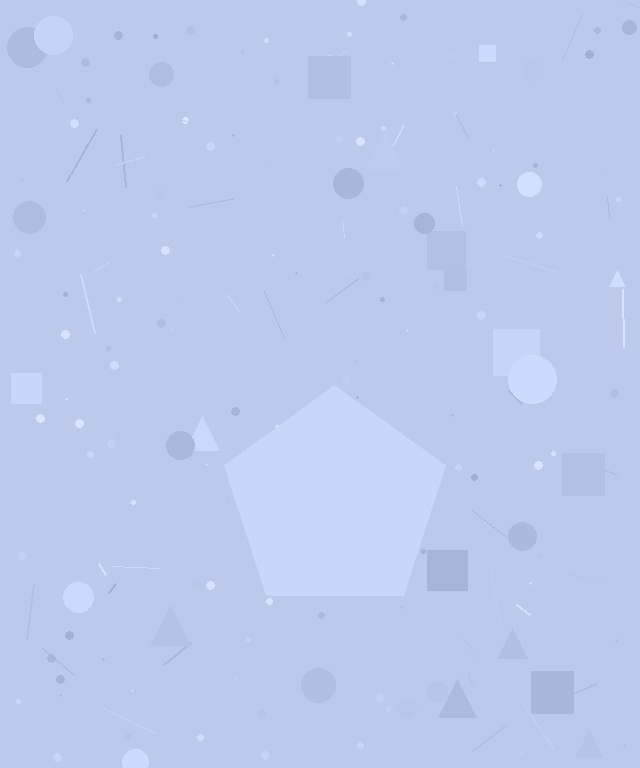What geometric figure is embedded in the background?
A pentagon is embedded in the background.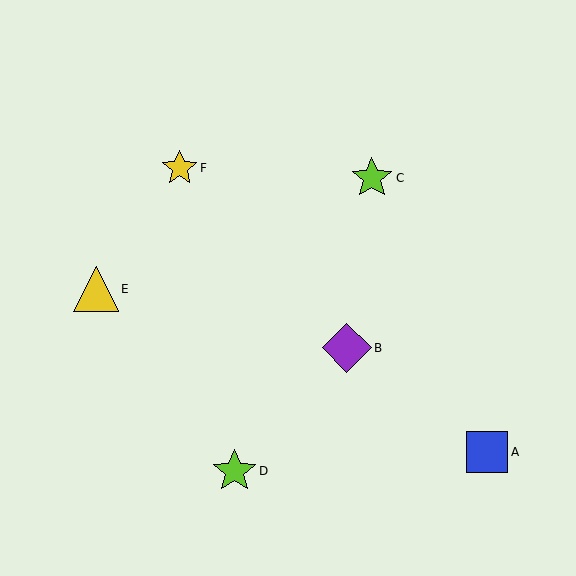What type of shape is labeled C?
Shape C is a lime star.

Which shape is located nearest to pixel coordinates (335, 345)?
The purple diamond (labeled B) at (347, 348) is nearest to that location.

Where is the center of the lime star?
The center of the lime star is at (372, 178).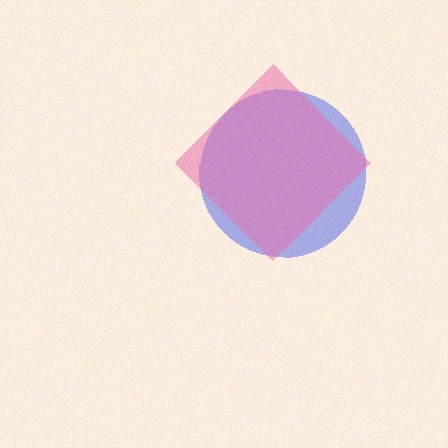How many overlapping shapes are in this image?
There are 2 overlapping shapes in the image.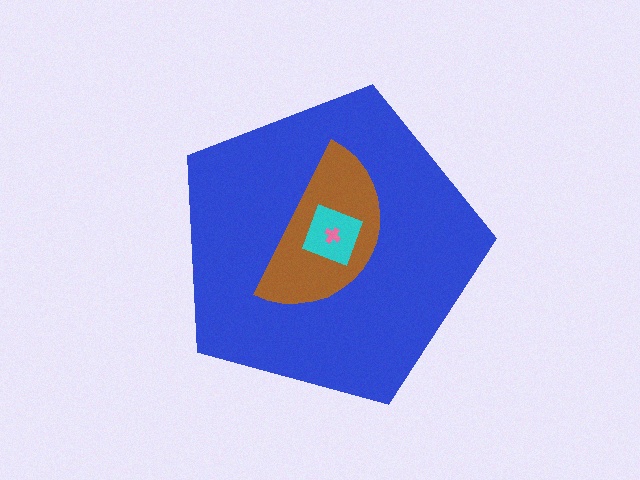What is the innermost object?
The pink cross.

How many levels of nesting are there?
4.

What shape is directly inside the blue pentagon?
The brown semicircle.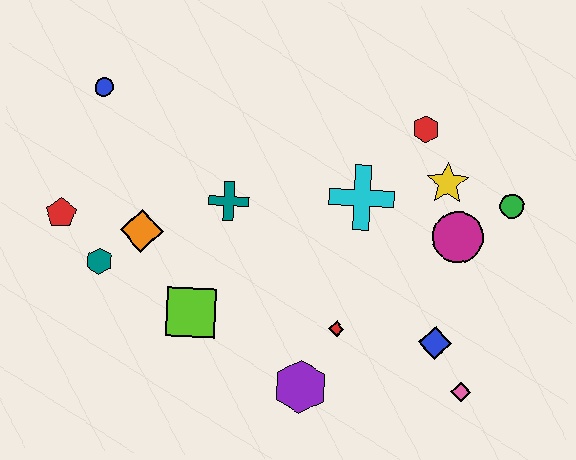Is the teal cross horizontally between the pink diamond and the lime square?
Yes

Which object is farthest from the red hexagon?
The red pentagon is farthest from the red hexagon.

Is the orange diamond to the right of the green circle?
No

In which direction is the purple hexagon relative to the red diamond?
The purple hexagon is below the red diamond.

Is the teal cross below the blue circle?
Yes